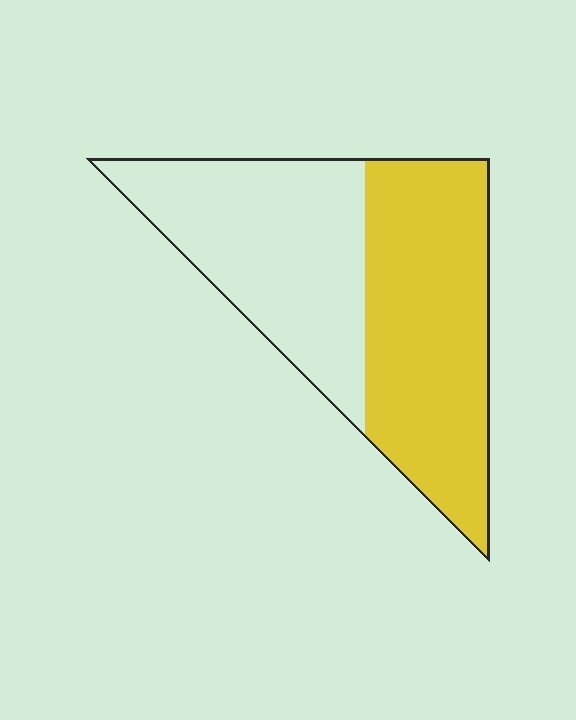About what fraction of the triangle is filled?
About one half (1/2).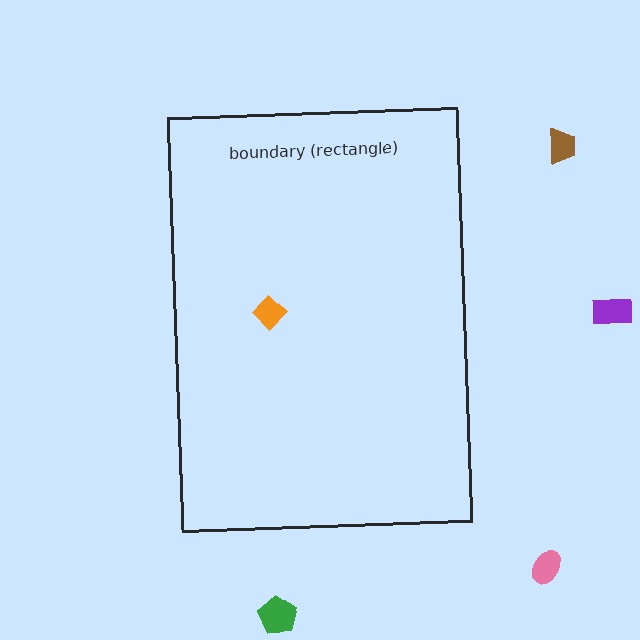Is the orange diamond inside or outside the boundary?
Inside.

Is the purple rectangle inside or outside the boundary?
Outside.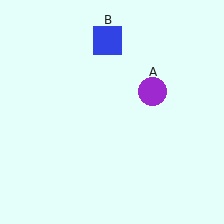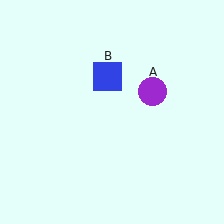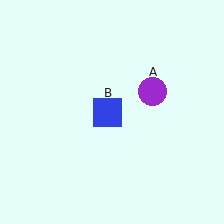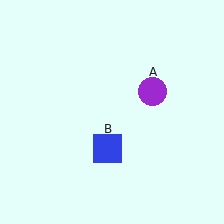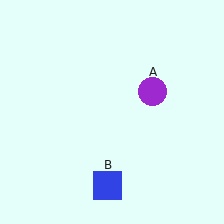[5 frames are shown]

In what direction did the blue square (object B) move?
The blue square (object B) moved down.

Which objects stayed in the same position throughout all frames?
Purple circle (object A) remained stationary.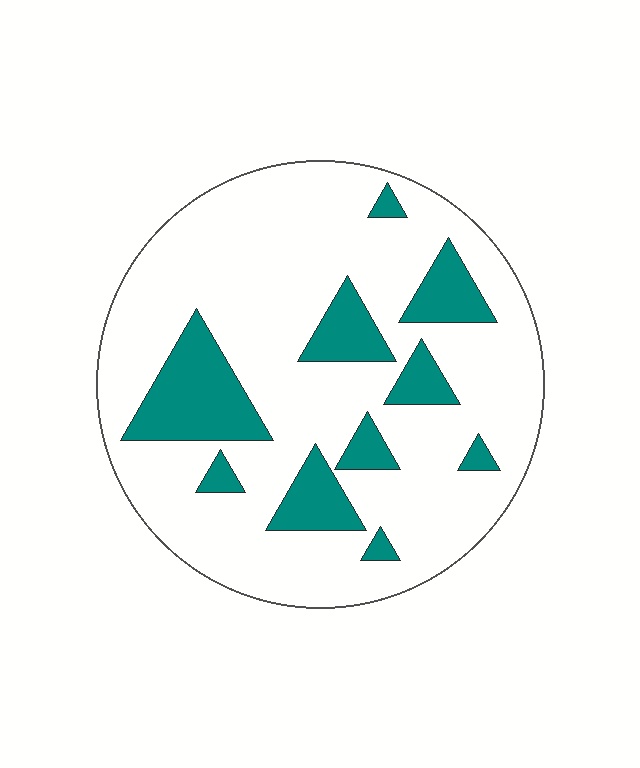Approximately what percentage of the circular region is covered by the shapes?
Approximately 20%.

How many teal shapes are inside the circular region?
10.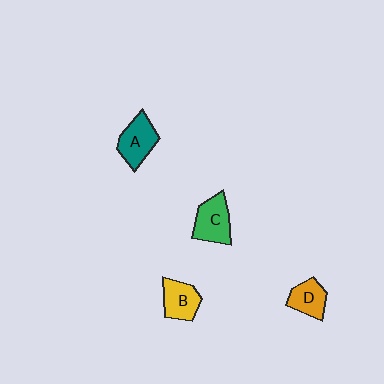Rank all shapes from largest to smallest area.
From largest to smallest: A (teal), C (green), B (yellow), D (orange).